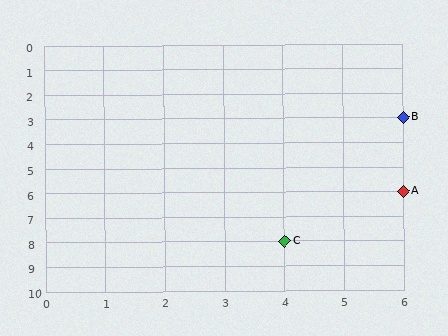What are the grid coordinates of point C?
Point C is at grid coordinates (4, 8).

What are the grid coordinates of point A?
Point A is at grid coordinates (6, 6).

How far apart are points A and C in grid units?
Points A and C are 2 columns and 2 rows apart (about 2.8 grid units diagonally).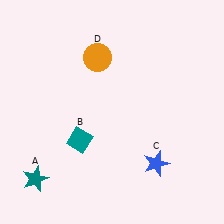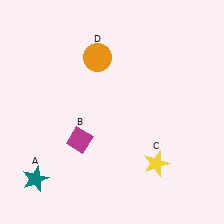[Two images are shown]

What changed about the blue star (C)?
In Image 1, C is blue. In Image 2, it changed to yellow.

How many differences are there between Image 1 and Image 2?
There are 2 differences between the two images.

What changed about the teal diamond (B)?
In Image 1, B is teal. In Image 2, it changed to magenta.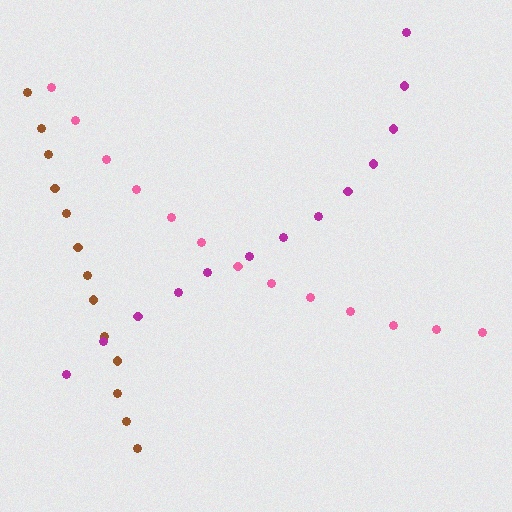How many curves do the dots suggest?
There are 3 distinct paths.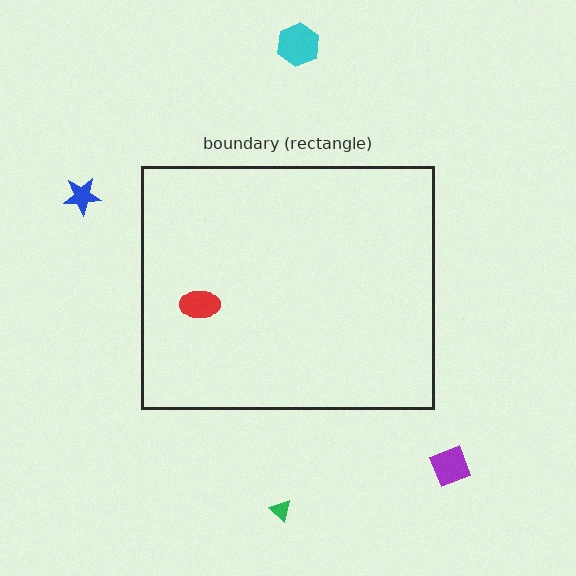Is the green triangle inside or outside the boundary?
Outside.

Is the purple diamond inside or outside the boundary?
Outside.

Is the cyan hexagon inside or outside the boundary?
Outside.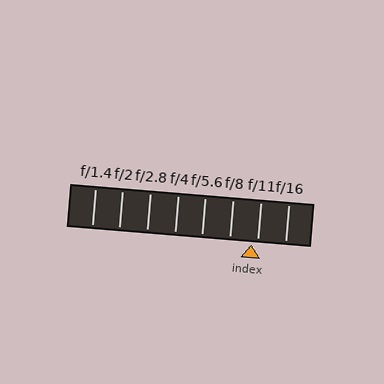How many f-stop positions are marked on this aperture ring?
There are 8 f-stop positions marked.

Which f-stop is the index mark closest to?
The index mark is closest to f/11.